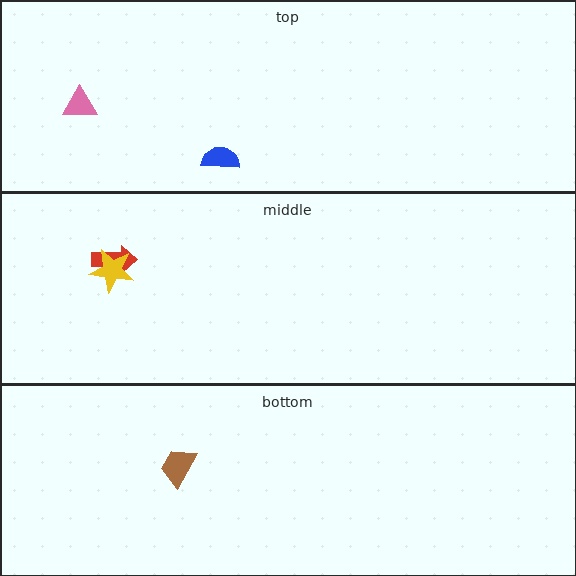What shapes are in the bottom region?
The brown trapezoid.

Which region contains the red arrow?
The middle region.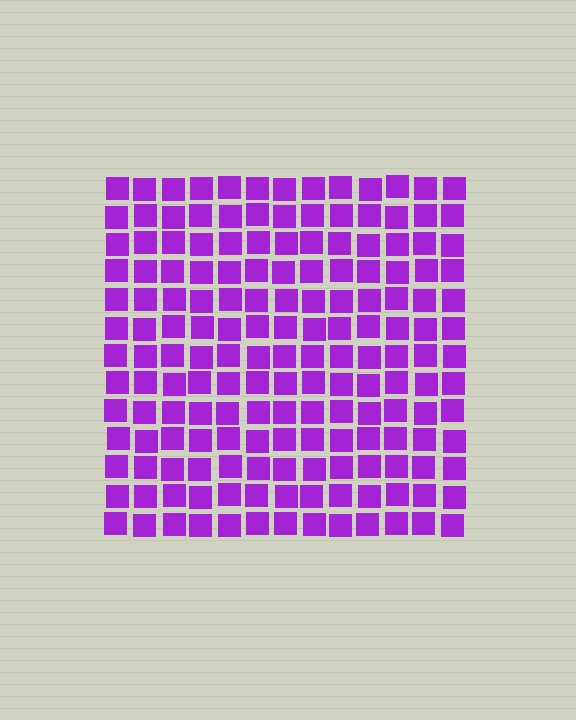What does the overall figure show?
The overall figure shows a square.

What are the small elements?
The small elements are squares.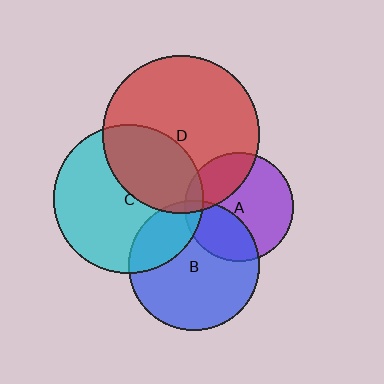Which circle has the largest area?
Circle D (red).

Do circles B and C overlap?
Yes.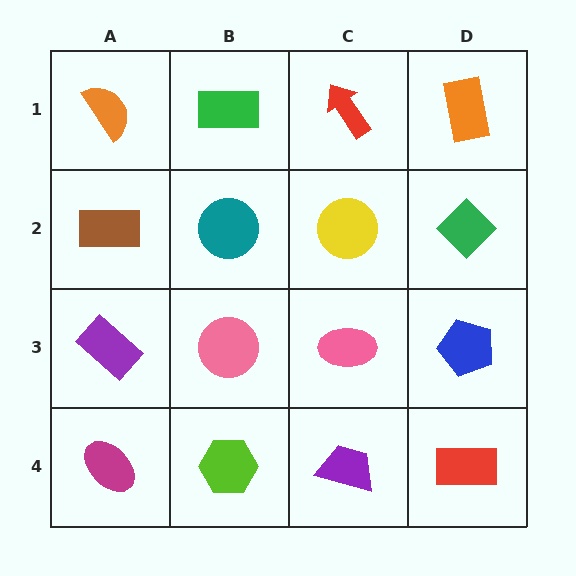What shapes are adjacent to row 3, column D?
A green diamond (row 2, column D), a red rectangle (row 4, column D), a pink ellipse (row 3, column C).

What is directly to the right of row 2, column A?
A teal circle.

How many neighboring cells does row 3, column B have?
4.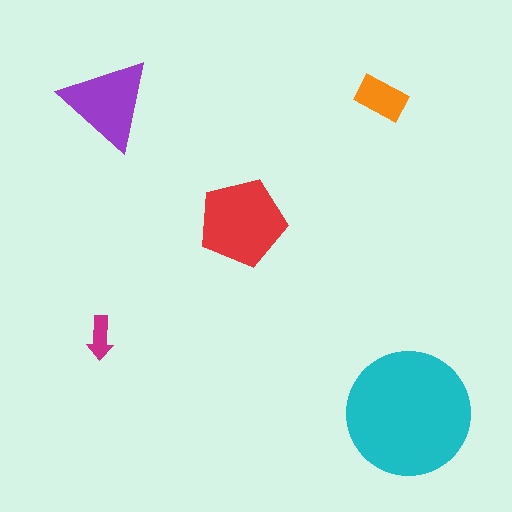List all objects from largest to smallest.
The cyan circle, the red pentagon, the purple triangle, the orange rectangle, the magenta arrow.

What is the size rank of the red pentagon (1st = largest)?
2nd.